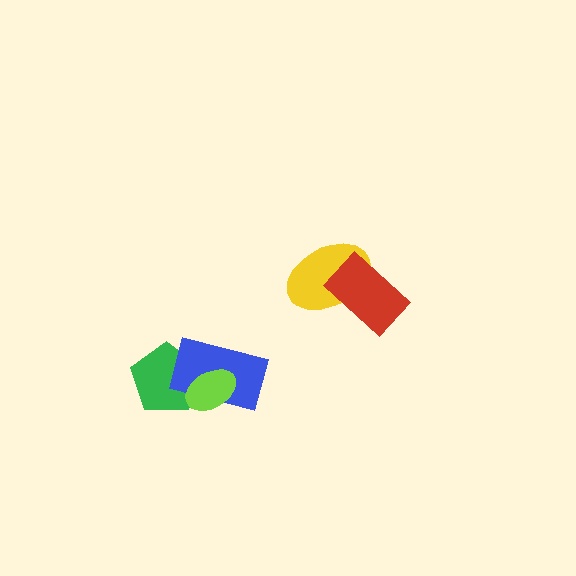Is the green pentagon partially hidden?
Yes, it is partially covered by another shape.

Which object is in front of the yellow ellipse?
The red rectangle is in front of the yellow ellipse.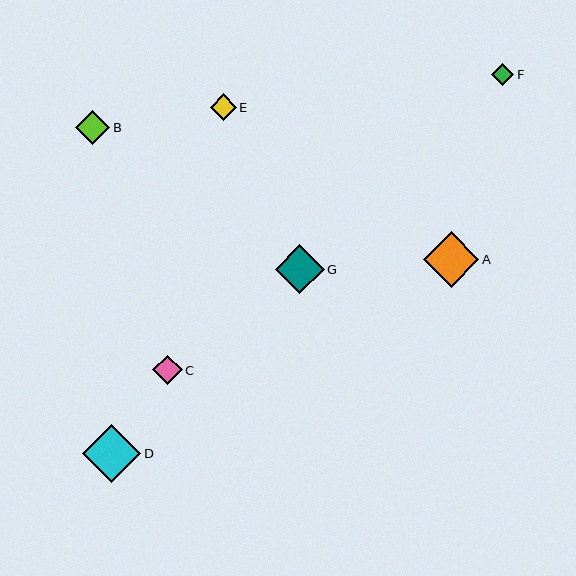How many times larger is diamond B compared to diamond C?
Diamond B is approximately 1.2 times the size of diamond C.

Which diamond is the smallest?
Diamond F is the smallest with a size of approximately 22 pixels.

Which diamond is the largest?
Diamond D is the largest with a size of approximately 58 pixels.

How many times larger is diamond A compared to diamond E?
Diamond A is approximately 2.1 times the size of diamond E.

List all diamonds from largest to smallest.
From largest to smallest: D, A, G, B, C, E, F.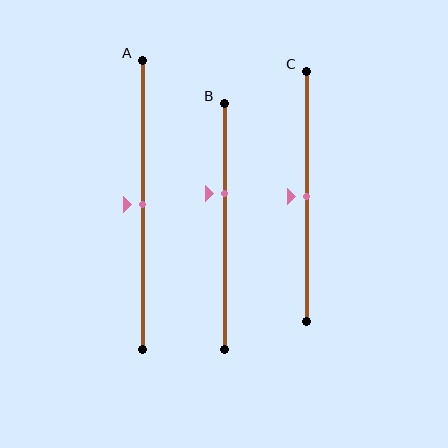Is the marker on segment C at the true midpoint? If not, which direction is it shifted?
Yes, the marker on segment C is at the true midpoint.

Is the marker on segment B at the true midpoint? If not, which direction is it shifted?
No, the marker on segment B is shifted upward by about 13% of the segment length.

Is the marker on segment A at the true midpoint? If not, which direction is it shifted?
Yes, the marker on segment A is at the true midpoint.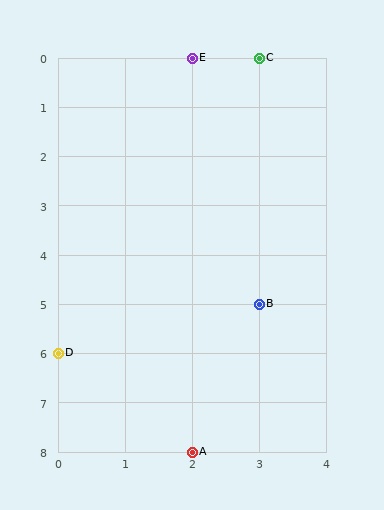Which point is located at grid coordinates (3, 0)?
Point C is at (3, 0).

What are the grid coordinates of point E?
Point E is at grid coordinates (2, 0).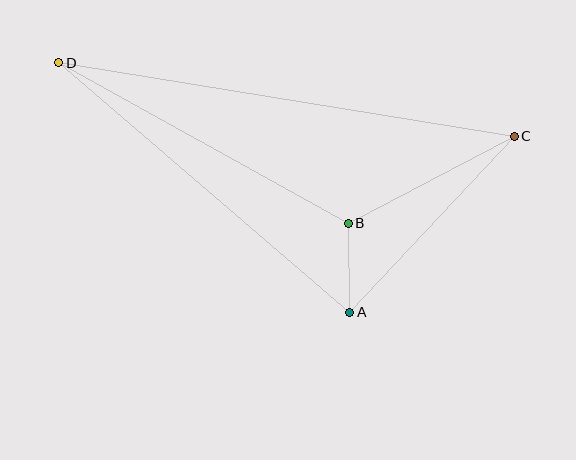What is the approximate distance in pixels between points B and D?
The distance between B and D is approximately 331 pixels.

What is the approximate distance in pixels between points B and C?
The distance between B and C is approximately 187 pixels.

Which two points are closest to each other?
Points A and B are closest to each other.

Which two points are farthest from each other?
Points C and D are farthest from each other.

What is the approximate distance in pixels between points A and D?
The distance between A and D is approximately 384 pixels.